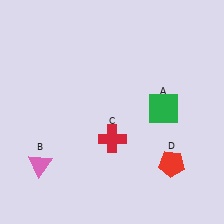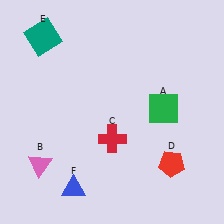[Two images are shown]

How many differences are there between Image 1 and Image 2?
There are 2 differences between the two images.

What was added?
A teal square (E), a blue triangle (F) were added in Image 2.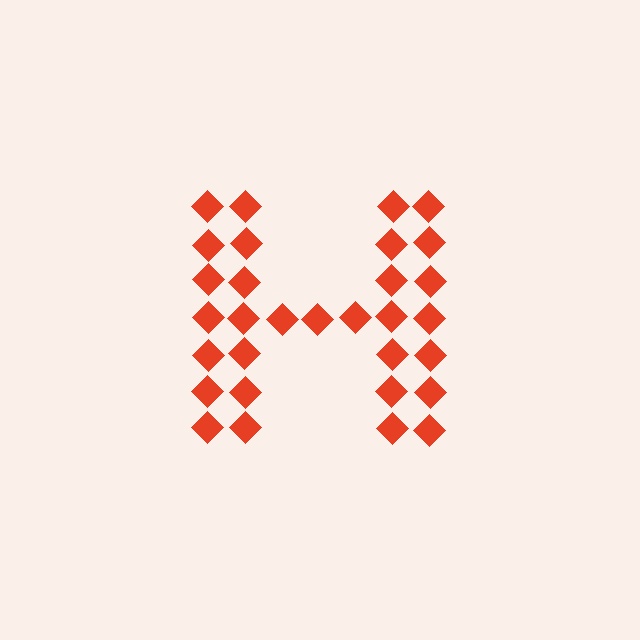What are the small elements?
The small elements are diamonds.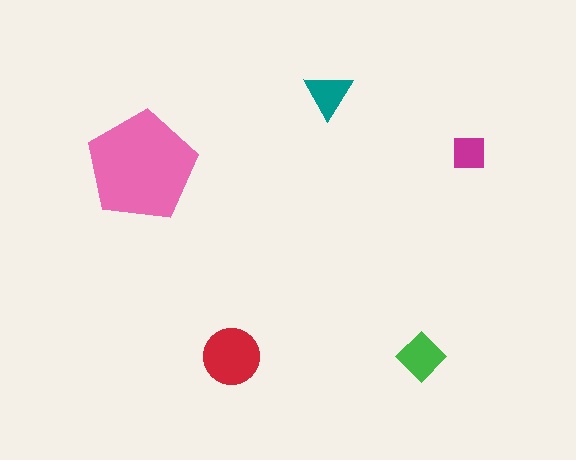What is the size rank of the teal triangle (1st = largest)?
4th.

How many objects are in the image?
There are 5 objects in the image.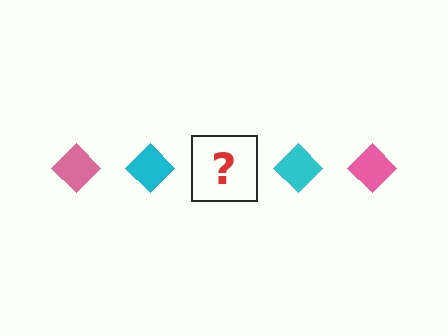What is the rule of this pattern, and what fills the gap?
The rule is that the pattern cycles through pink, cyan diamonds. The gap should be filled with a pink diamond.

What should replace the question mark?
The question mark should be replaced with a pink diamond.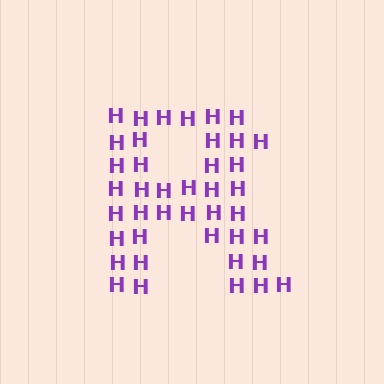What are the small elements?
The small elements are letter H's.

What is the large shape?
The large shape is the letter R.